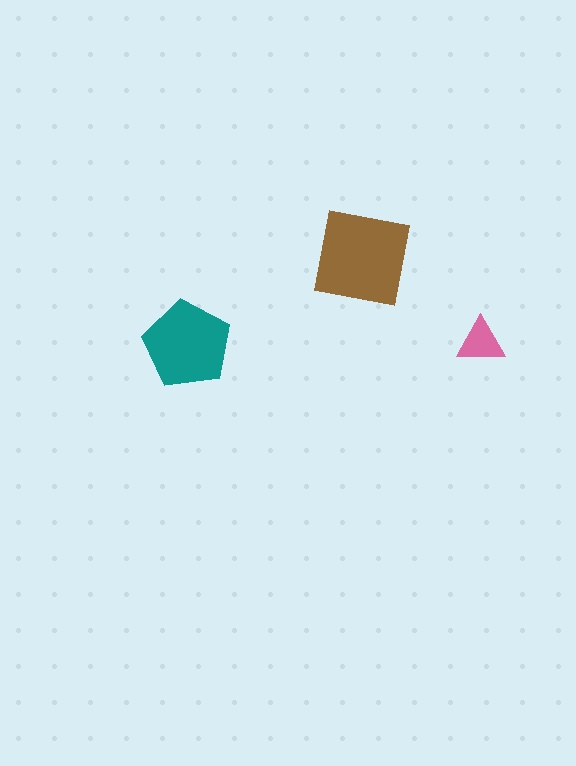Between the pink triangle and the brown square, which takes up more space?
The brown square.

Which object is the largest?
The brown square.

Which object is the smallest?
The pink triangle.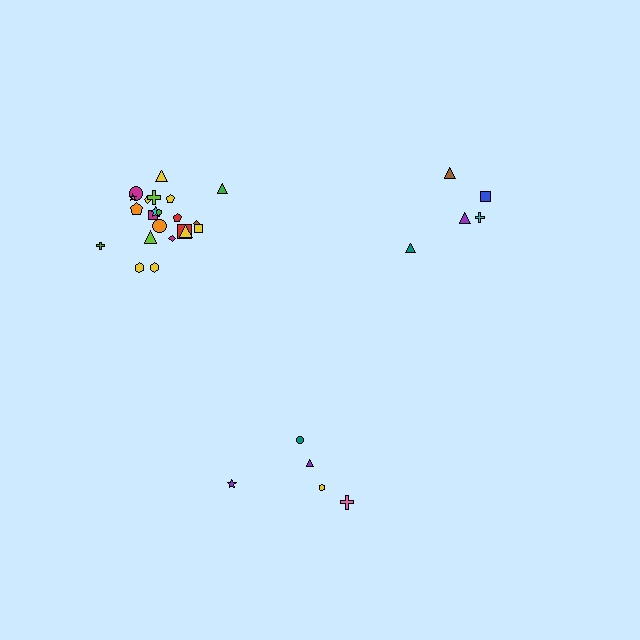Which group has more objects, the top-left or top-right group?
The top-left group.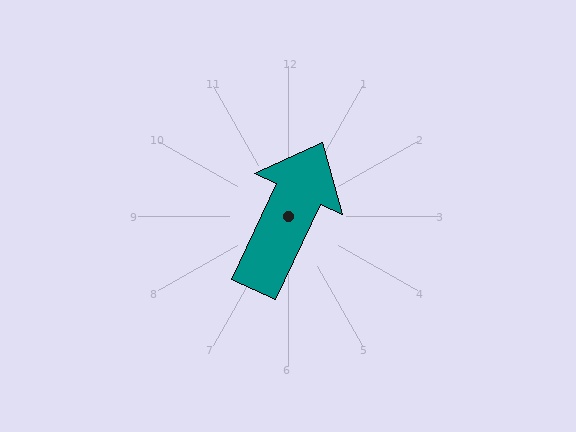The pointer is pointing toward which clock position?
Roughly 1 o'clock.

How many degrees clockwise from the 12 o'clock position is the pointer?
Approximately 25 degrees.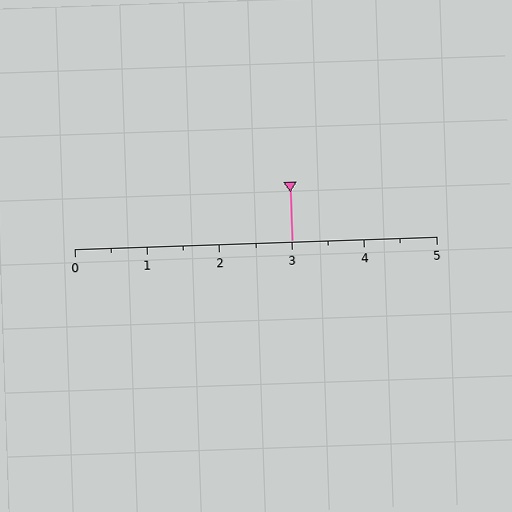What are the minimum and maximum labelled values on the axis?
The axis runs from 0 to 5.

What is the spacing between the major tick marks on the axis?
The major ticks are spaced 1 apart.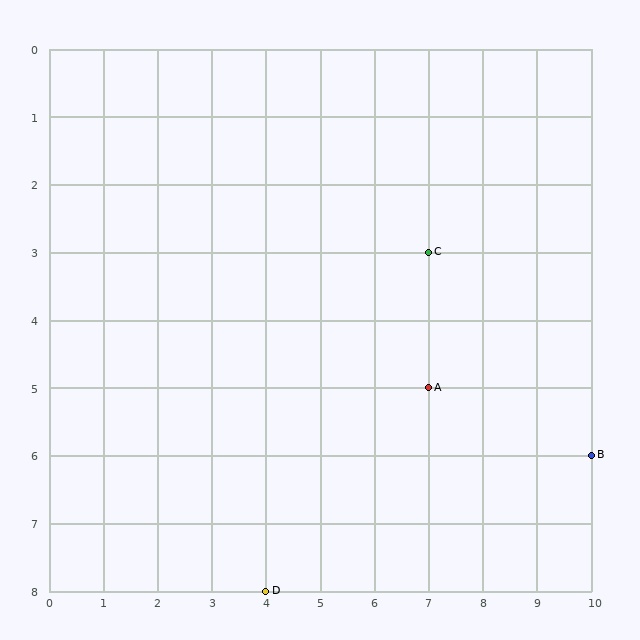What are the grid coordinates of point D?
Point D is at grid coordinates (4, 8).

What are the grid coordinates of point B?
Point B is at grid coordinates (10, 6).